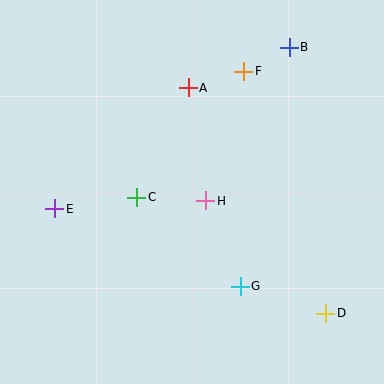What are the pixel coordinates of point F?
Point F is at (244, 71).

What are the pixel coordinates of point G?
Point G is at (240, 286).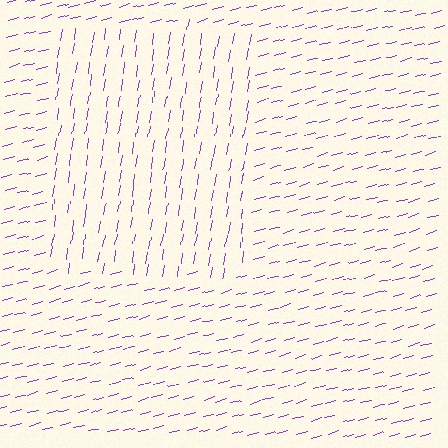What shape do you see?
I see a rectangle.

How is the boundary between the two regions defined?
The boundary is defined purely by a change in line orientation (approximately 65 degrees difference). All lines are the same color and thickness.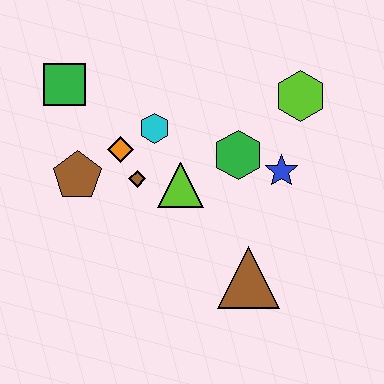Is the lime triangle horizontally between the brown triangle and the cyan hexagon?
Yes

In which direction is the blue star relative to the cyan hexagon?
The blue star is to the right of the cyan hexagon.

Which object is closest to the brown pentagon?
The orange diamond is closest to the brown pentagon.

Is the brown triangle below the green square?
Yes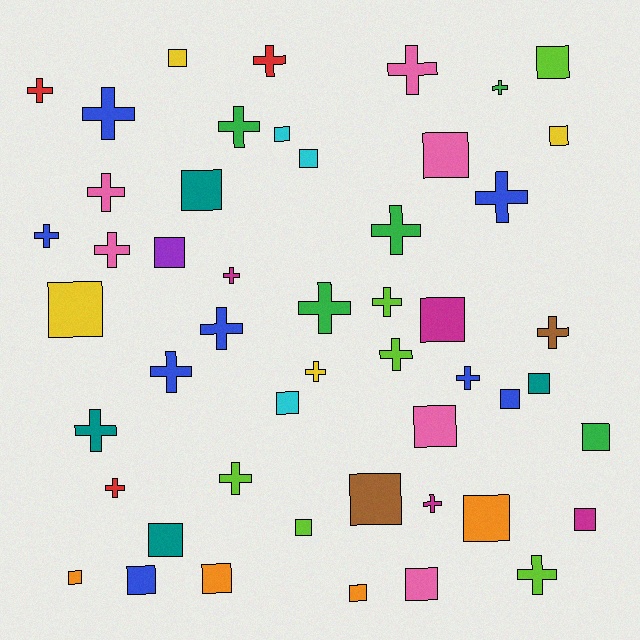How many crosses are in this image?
There are 25 crosses.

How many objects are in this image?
There are 50 objects.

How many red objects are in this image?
There are 3 red objects.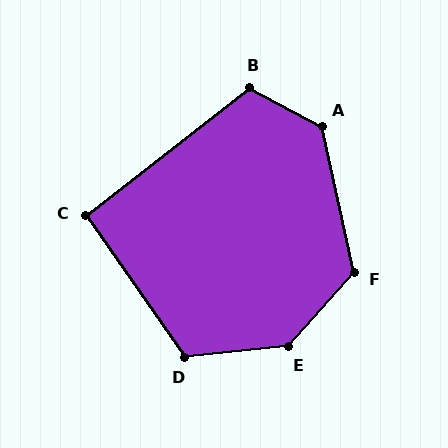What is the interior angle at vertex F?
Approximately 126 degrees (obtuse).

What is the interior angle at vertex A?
Approximately 130 degrees (obtuse).